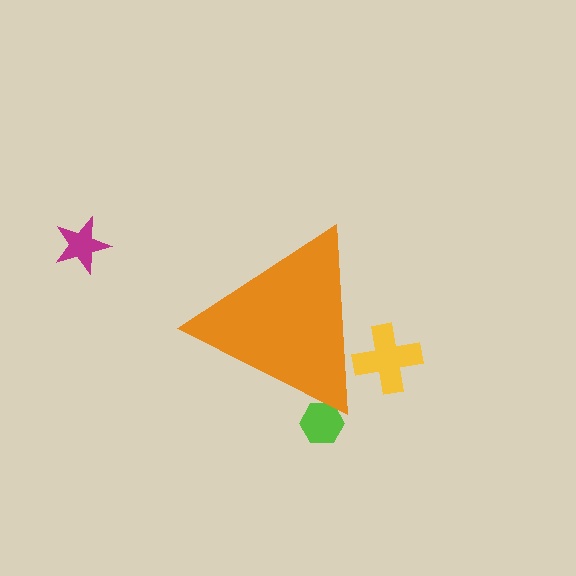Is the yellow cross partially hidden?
Yes, the yellow cross is partially hidden behind the orange triangle.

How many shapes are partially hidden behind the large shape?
2 shapes are partially hidden.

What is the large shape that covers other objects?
An orange triangle.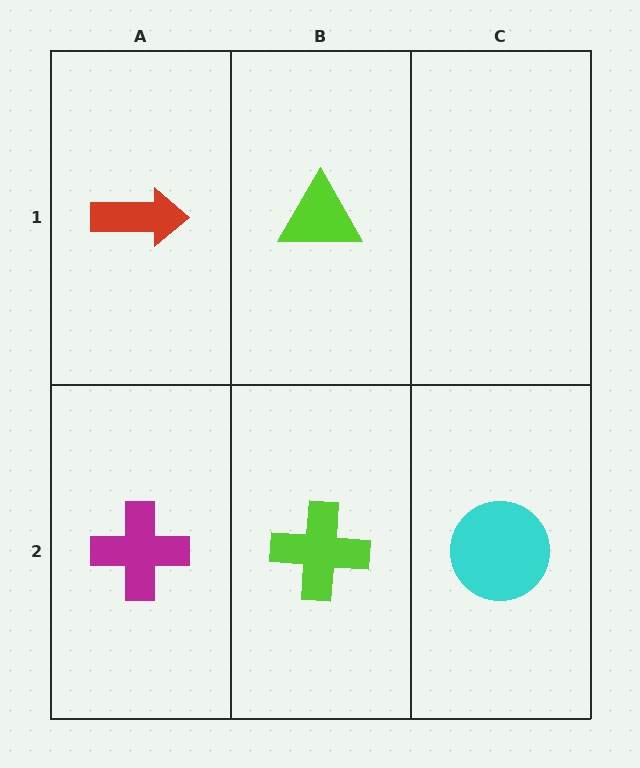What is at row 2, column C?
A cyan circle.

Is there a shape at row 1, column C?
No, that cell is empty.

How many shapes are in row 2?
3 shapes.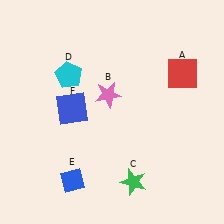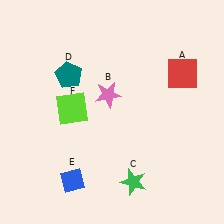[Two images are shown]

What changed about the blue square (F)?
In Image 1, F is blue. In Image 2, it changed to lime.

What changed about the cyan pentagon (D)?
In Image 1, D is cyan. In Image 2, it changed to teal.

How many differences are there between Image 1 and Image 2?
There are 2 differences between the two images.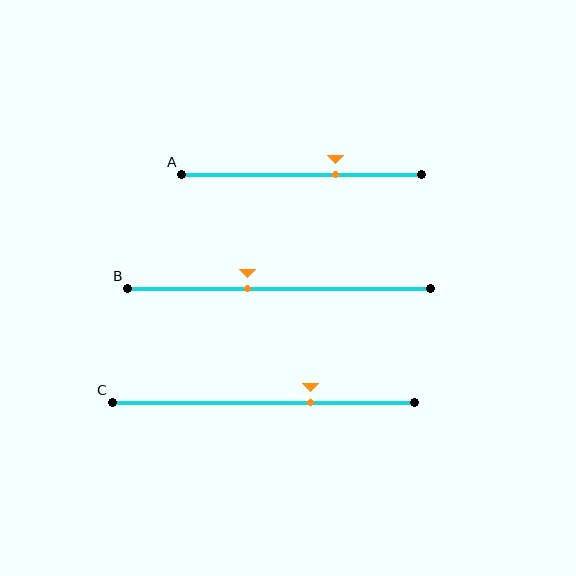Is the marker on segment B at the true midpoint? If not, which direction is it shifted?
No, the marker on segment B is shifted to the left by about 10% of the segment length.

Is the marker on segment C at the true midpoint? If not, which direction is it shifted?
No, the marker on segment C is shifted to the right by about 16% of the segment length.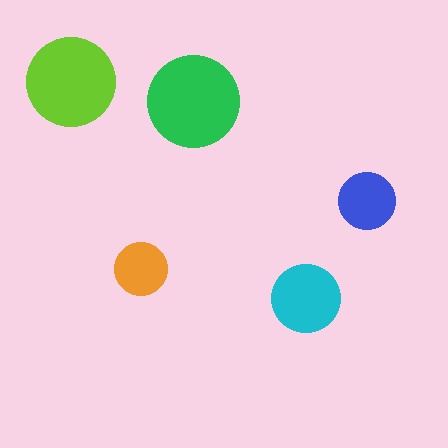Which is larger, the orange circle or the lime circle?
The lime one.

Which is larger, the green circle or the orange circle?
The green one.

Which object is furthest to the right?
The blue circle is rightmost.